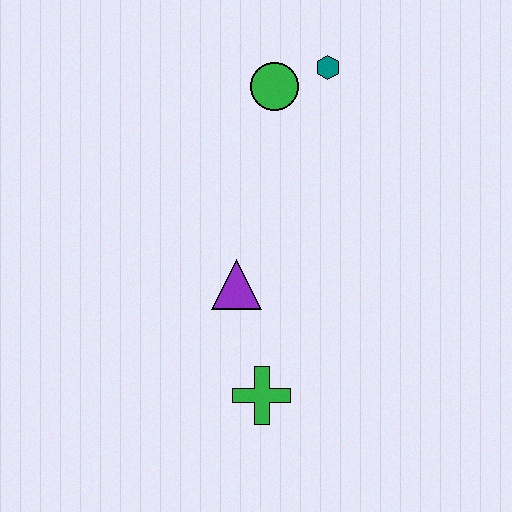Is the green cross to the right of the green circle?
No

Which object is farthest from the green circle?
The green cross is farthest from the green circle.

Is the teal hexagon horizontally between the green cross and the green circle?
No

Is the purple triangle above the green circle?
No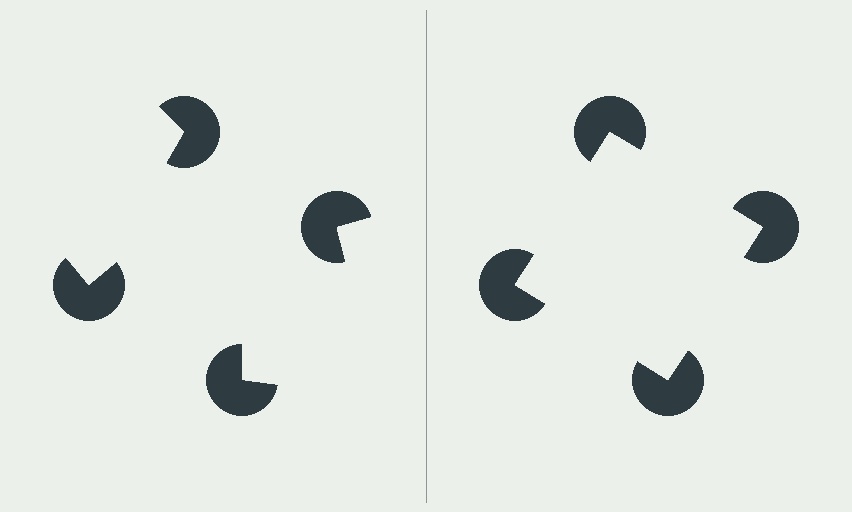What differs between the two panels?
The pac-man discs are positioned identically on both sides; only the wedge orientations differ. On the right they align to a square; on the left they are misaligned.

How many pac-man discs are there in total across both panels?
8 — 4 on each side.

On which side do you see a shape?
An illusory square appears on the right side. On the left side the wedge cuts are rotated, so no coherent shape forms.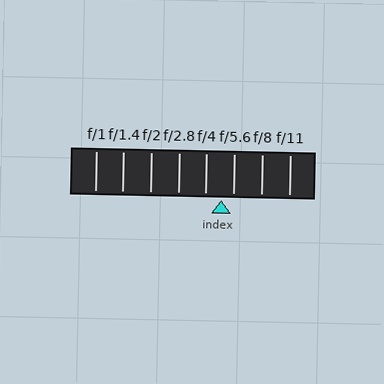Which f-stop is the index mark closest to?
The index mark is closest to f/5.6.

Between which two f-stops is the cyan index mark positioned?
The index mark is between f/4 and f/5.6.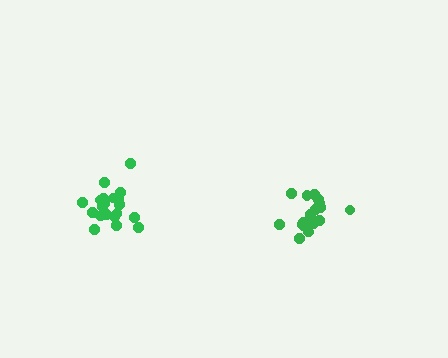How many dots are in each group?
Group 1: 18 dots, Group 2: 21 dots (39 total).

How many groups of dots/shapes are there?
There are 2 groups.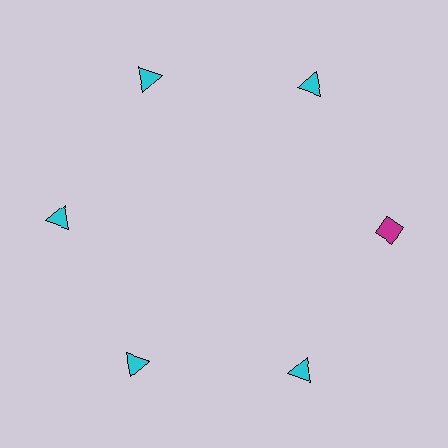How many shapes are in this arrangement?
There are 6 shapes arranged in a ring pattern.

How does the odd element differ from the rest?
It differs in both color (magenta instead of cyan) and shape (diamond instead of triangle).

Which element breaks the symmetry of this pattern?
The magenta diamond at roughly the 3 o'clock position breaks the symmetry. All other shapes are cyan triangles.